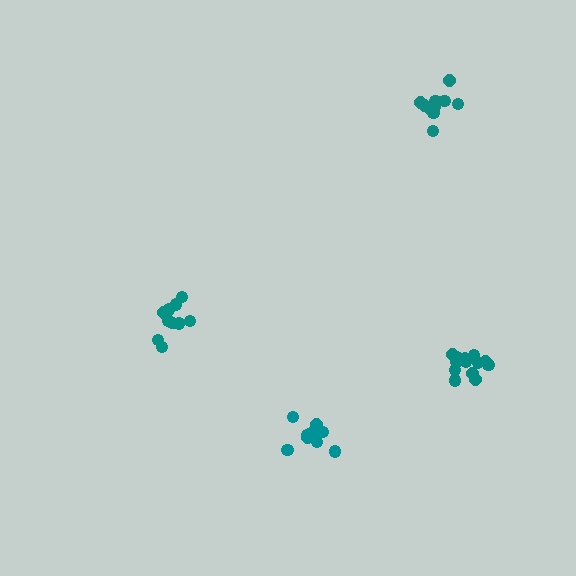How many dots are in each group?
Group 1: 10 dots, Group 2: 14 dots, Group 3: 10 dots, Group 4: 10 dots (44 total).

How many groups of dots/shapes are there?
There are 4 groups.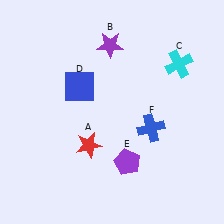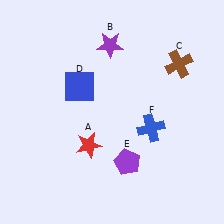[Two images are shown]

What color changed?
The cross (C) changed from cyan in Image 1 to brown in Image 2.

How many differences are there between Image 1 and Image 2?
There is 1 difference between the two images.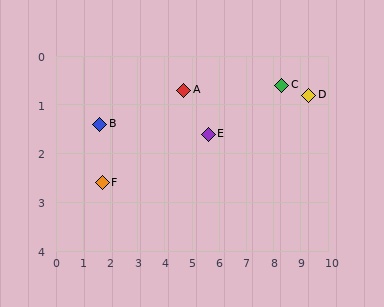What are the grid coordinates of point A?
Point A is at approximately (4.7, 0.7).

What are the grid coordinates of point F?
Point F is at approximately (1.7, 2.6).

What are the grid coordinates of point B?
Point B is at approximately (1.6, 1.4).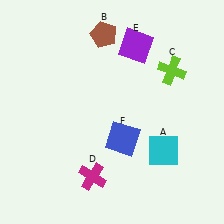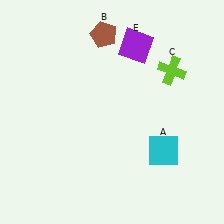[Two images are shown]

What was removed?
The magenta cross (D), the blue square (F) were removed in Image 2.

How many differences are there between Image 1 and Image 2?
There are 2 differences between the two images.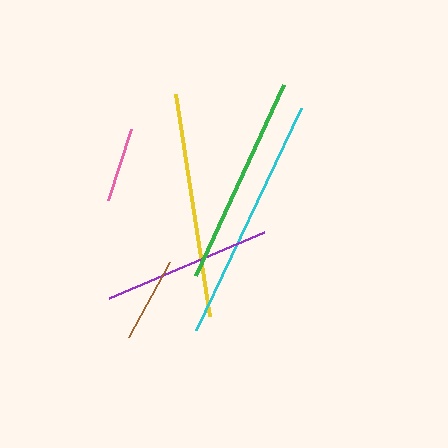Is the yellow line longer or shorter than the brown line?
The yellow line is longer than the brown line.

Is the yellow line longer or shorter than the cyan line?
The cyan line is longer than the yellow line.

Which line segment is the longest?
The cyan line is the longest at approximately 246 pixels.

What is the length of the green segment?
The green segment is approximately 210 pixels long.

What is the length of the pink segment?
The pink segment is approximately 74 pixels long.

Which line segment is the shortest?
The pink line is the shortest at approximately 74 pixels.